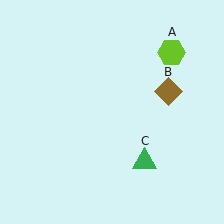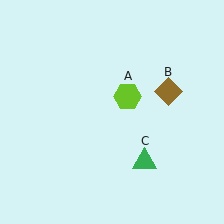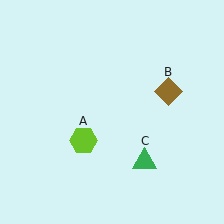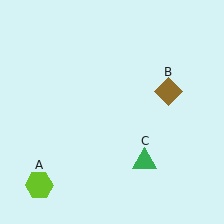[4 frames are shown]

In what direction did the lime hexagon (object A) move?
The lime hexagon (object A) moved down and to the left.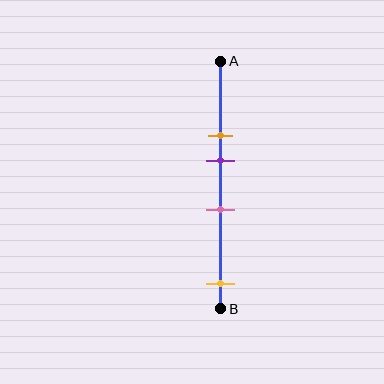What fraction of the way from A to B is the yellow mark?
The yellow mark is approximately 90% (0.9) of the way from A to B.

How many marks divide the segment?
There are 4 marks dividing the segment.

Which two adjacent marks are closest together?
The orange and purple marks are the closest adjacent pair.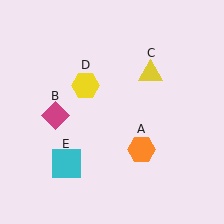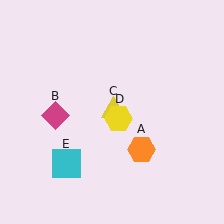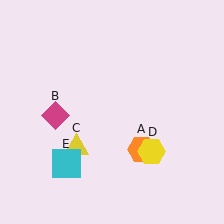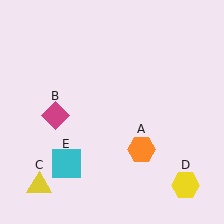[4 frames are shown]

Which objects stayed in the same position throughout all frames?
Orange hexagon (object A) and magenta diamond (object B) and cyan square (object E) remained stationary.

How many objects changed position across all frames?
2 objects changed position: yellow triangle (object C), yellow hexagon (object D).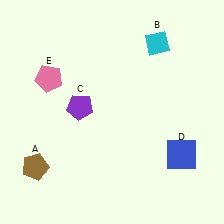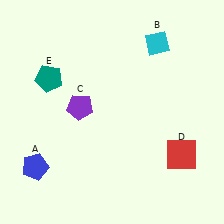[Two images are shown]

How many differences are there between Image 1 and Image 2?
There are 3 differences between the two images.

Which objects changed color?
A changed from brown to blue. D changed from blue to red. E changed from pink to teal.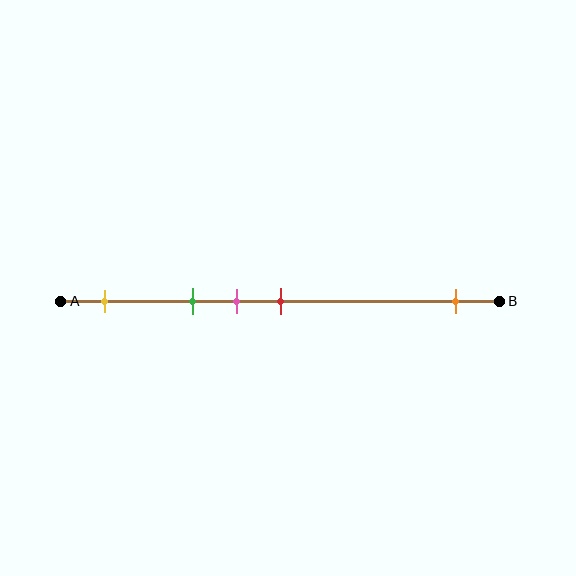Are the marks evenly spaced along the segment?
No, the marks are not evenly spaced.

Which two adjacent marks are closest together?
The pink and red marks are the closest adjacent pair.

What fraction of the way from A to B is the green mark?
The green mark is approximately 30% (0.3) of the way from A to B.